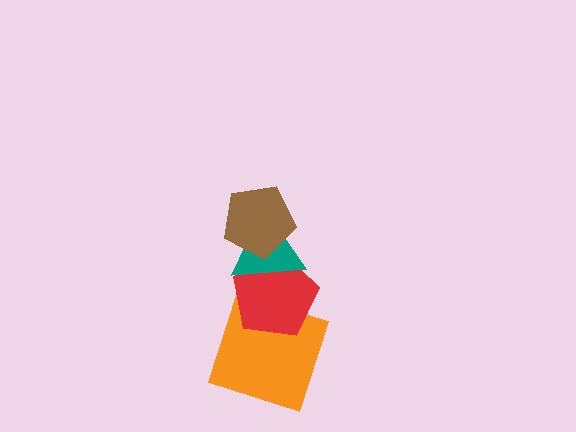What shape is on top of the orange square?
The red pentagon is on top of the orange square.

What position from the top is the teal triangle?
The teal triangle is 2nd from the top.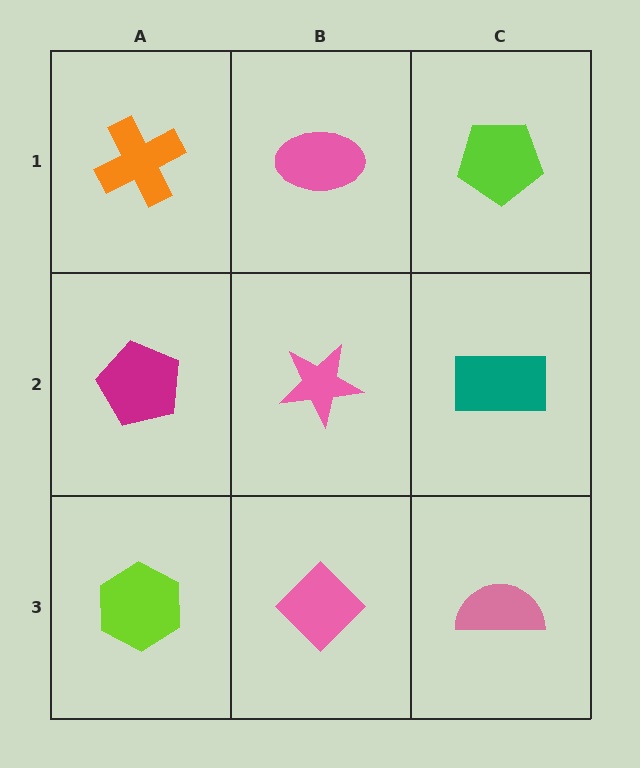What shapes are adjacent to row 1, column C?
A teal rectangle (row 2, column C), a pink ellipse (row 1, column B).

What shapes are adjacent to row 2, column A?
An orange cross (row 1, column A), a lime hexagon (row 3, column A), a pink star (row 2, column B).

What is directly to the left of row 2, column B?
A magenta pentagon.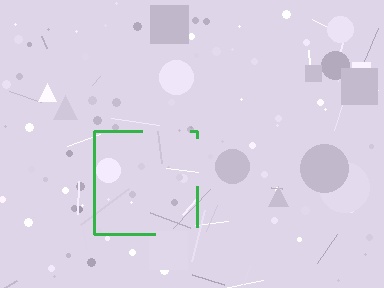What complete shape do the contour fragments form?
The contour fragments form a square.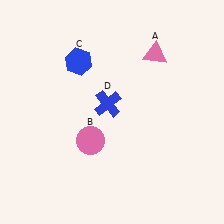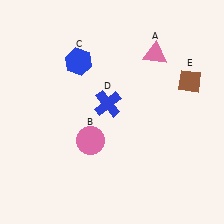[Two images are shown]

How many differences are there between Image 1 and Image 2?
There is 1 difference between the two images.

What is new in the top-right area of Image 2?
A brown diamond (E) was added in the top-right area of Image 2.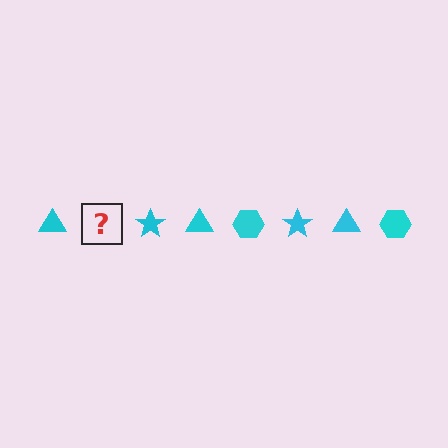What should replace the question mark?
The question mark should be replaced with a cyan hexagon.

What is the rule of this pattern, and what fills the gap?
The rule is that the pattern cycles through triangle, hexagon, star shapes in cyan. The gap should be filled with a cyan hexagon.